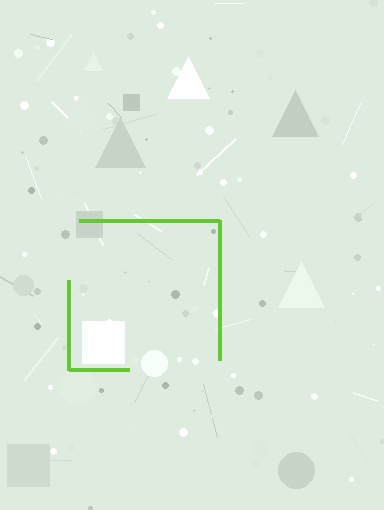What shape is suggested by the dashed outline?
The dashed outline suggests a square.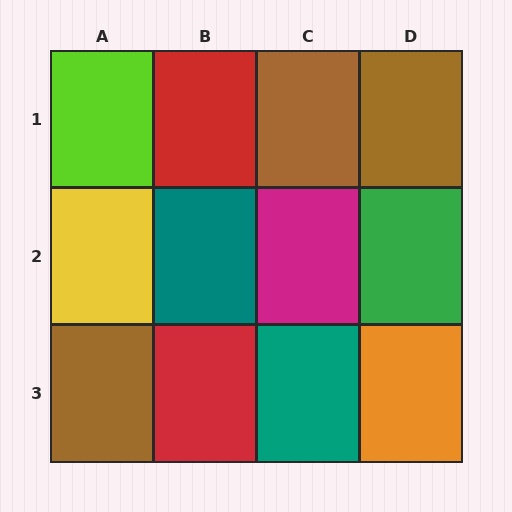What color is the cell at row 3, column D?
Orange.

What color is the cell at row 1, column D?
Brown.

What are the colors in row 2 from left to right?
Yellow, teal, magenta, green.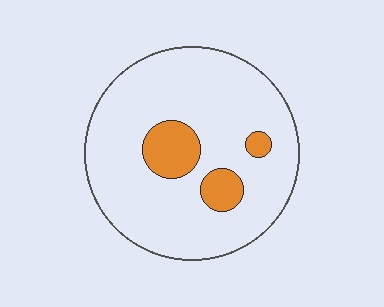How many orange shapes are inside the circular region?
3.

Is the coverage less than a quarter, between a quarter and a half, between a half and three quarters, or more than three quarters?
Less than a quarter.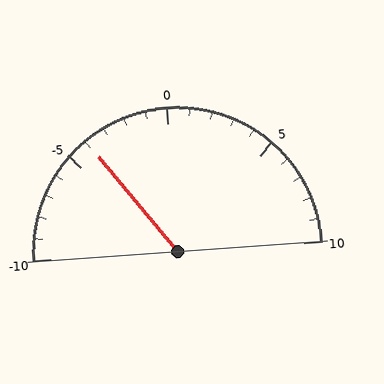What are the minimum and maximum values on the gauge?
The gauge ranges from -10 to 10.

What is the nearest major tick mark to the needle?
The nearest major tick mark is -5.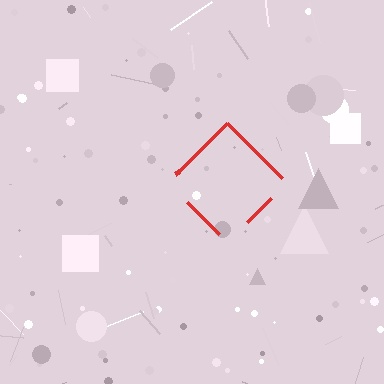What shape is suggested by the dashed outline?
The dashed outline suggests a diamond.